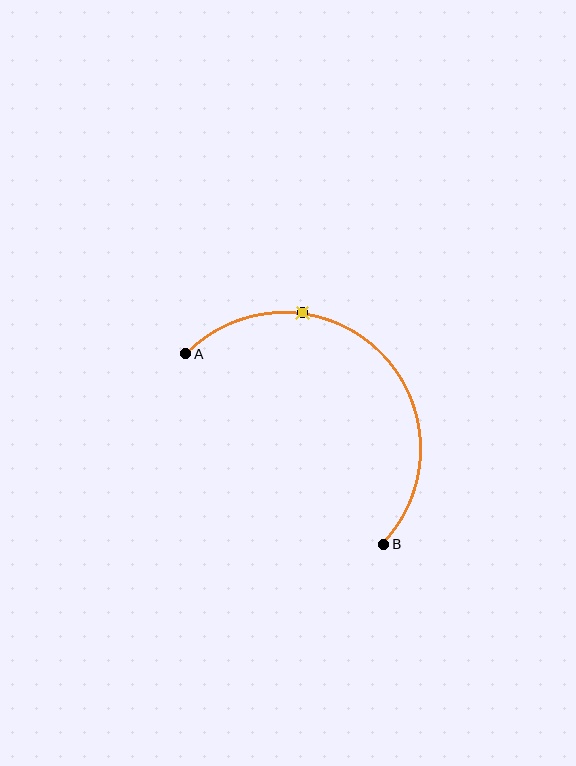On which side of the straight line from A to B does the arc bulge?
The arc bulges above and to the right of the straight line connecting A and B.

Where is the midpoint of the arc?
The arc midpoint is the point on the curve farthest from the straight line joining A and B. It sits above and to the right of that line.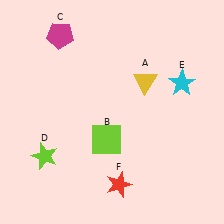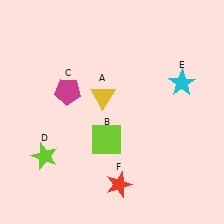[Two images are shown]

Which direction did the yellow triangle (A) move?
The yellow triangle (A) moved left.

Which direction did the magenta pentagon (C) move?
The magenta pentagon (C) moved down.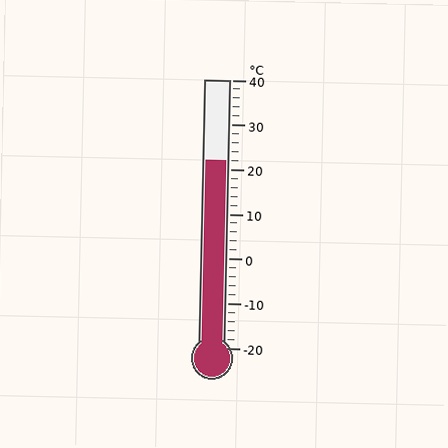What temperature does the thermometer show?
The thermometer shows approximately 22°C.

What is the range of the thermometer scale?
The thermometer scale ranges from -20°C to 40°C.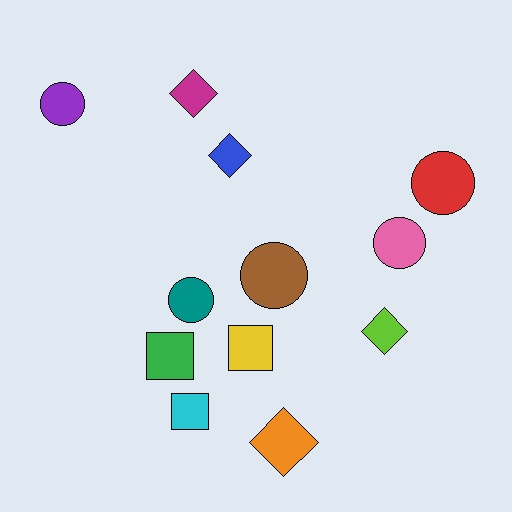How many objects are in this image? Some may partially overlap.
There are 12 objects.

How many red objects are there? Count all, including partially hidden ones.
There is 1 red object.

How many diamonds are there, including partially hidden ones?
There are 4 diamonds.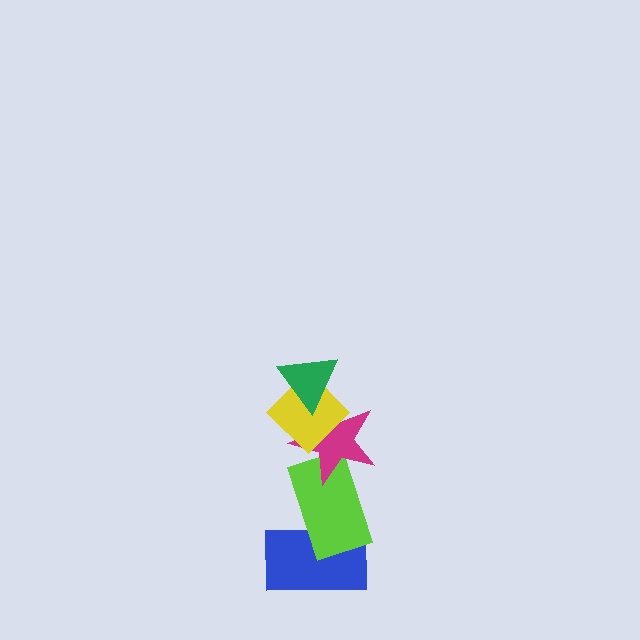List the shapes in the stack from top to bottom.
From top to bottom: the green triangle, the yellow diamond, the magenta star, the lime rectangle, the blue rectangle.